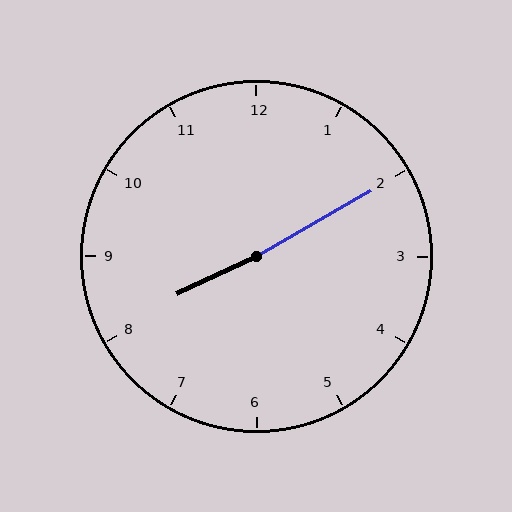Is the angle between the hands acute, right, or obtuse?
It is obtuse.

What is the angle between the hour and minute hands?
Approximately 175 degrees.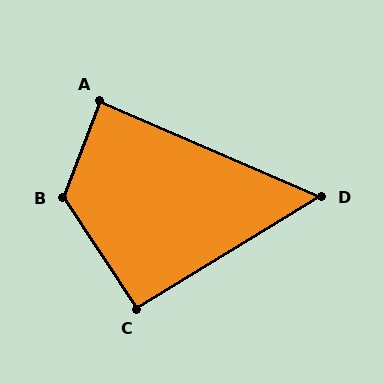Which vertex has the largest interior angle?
B, at approximately 125 degrees.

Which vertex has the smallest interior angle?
D, at approximately 55 degrees.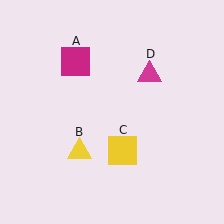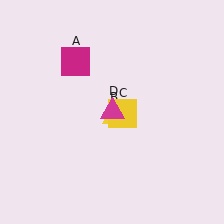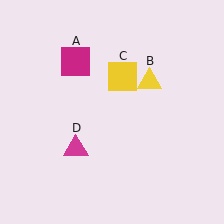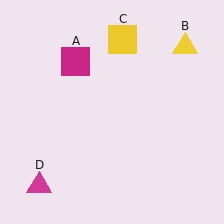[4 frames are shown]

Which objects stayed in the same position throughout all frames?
Magenta square (object A) remained stationary.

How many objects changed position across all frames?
3 objects changed position: yellow triangle (object B), yellow square (object C), magenta triangle (object D).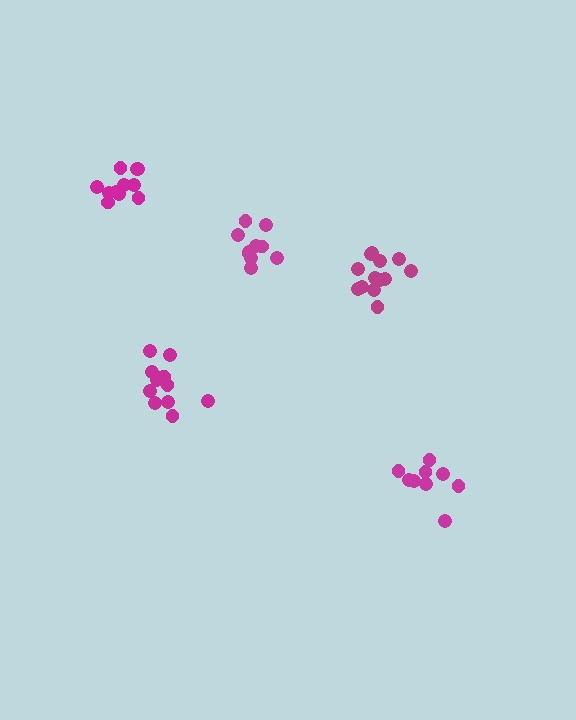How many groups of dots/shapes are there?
There are 5 groups.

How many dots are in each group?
Group 1: 13 dots, Group 2: 11 dots, Group 3: 9 dots, Group 4: 13 dots, Group 5: 10 dots (56 total).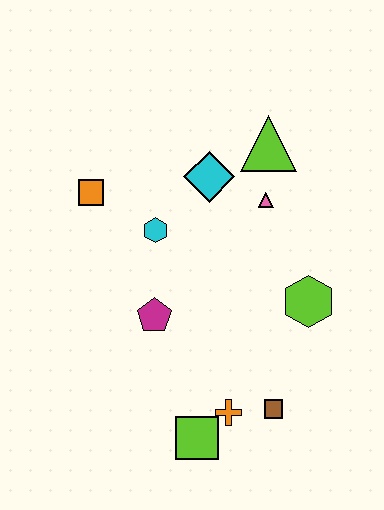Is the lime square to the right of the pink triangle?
No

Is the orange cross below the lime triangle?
Yes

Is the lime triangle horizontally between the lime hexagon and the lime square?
Yes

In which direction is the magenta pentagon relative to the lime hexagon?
The magenta pentagon is to the left of the lime hexagon.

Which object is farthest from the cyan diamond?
The lime square is farthest from the cyan diamond.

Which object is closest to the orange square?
The cyan hexagon is closest to the orange square.